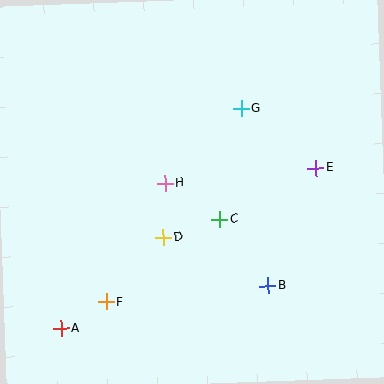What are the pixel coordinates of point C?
Point C is at (220, 219).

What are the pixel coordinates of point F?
Point F is at (106, 302).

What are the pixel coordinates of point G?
Point G is at (241, 109).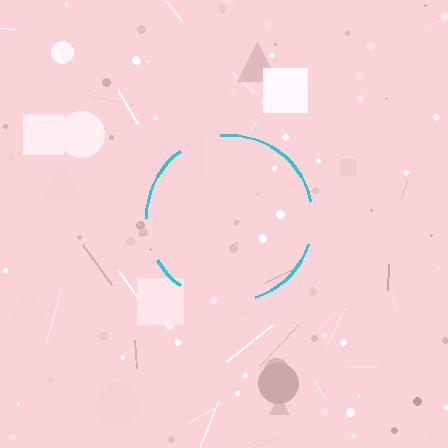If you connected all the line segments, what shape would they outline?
They would outline a circle.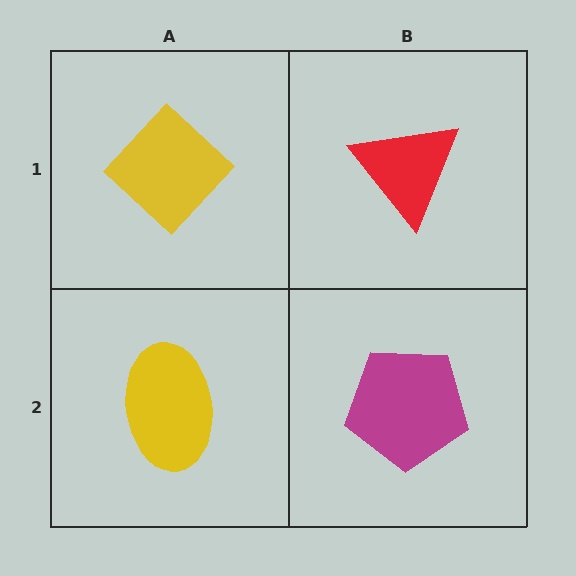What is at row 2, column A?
A yellow ellipse.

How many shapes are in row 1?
2 shapes.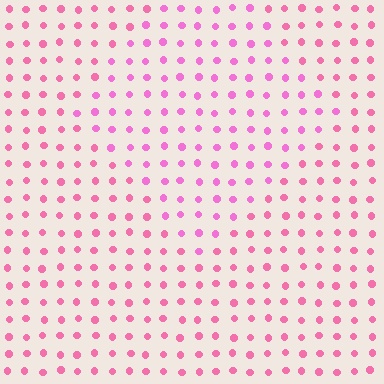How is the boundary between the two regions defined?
The boundary is defined purely by a slight shift in hue (about 20 degrees). Spacing, size, and orientation are identical on both sides.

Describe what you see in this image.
The image is filled with small pink elements in a uniform arrangement. A diamond-shaped region is visible where the elements are tinted to a slightly different hue, forming a subtle color boundary.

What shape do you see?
I see a diamond.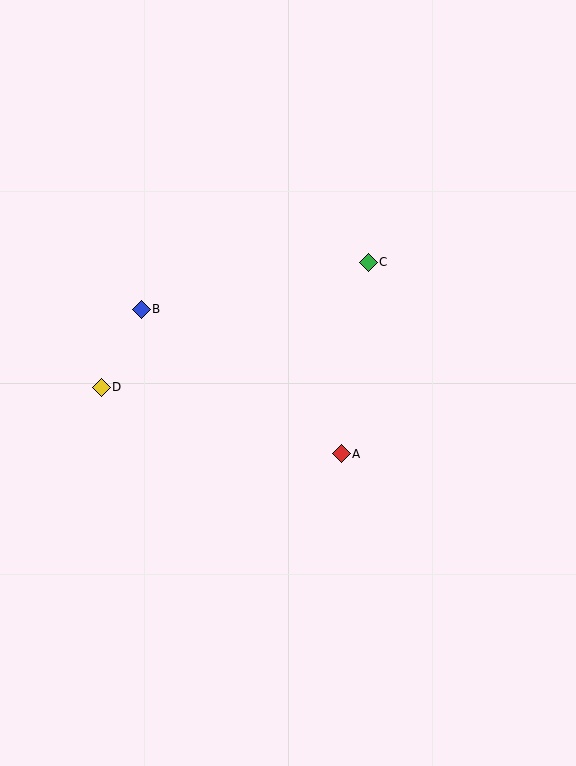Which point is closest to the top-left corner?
Point B is closest to the top-left corner.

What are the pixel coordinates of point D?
Point D is at (101, 387).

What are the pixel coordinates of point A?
Point A is at (341, 454).